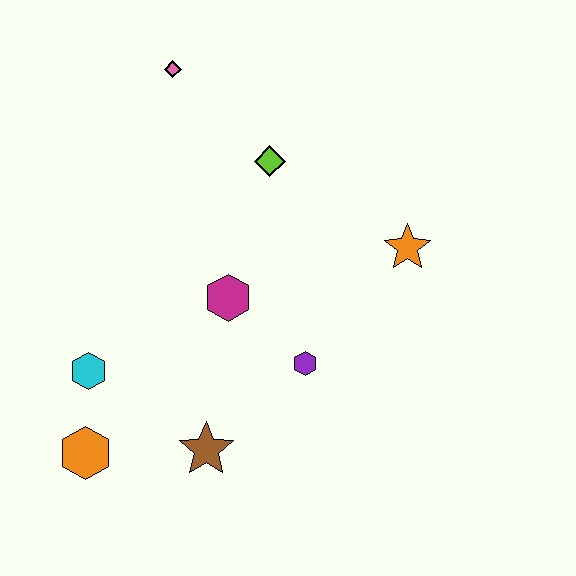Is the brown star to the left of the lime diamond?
Yes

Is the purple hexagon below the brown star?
No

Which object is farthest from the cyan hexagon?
The orange star is farthest from the cyan hexagon.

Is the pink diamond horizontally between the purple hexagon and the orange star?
No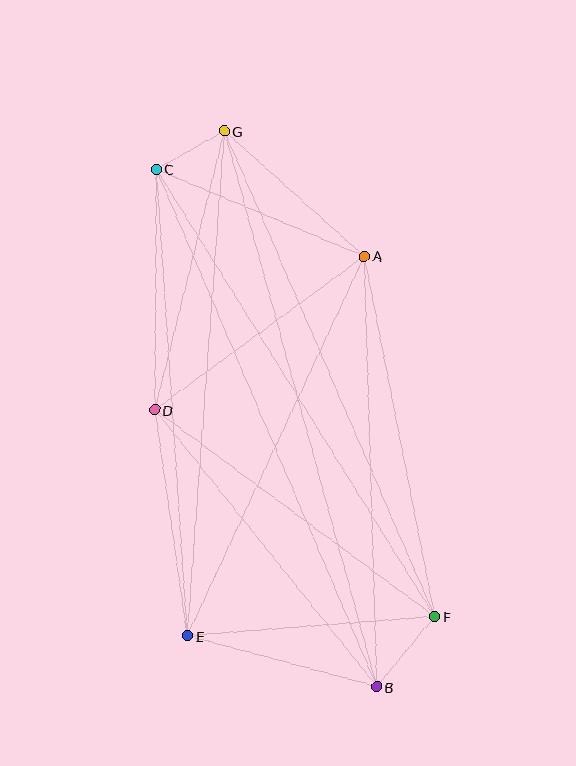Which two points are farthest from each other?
Points B and G are farthest from each other.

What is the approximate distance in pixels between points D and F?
The distance between D and F is approximately 348 pixels.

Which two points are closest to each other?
Points C and G are closest to each other.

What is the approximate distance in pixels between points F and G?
The distance between F and G is approximately 529 pixels.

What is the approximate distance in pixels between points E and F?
The distance between E and F is approximately 248 pixels.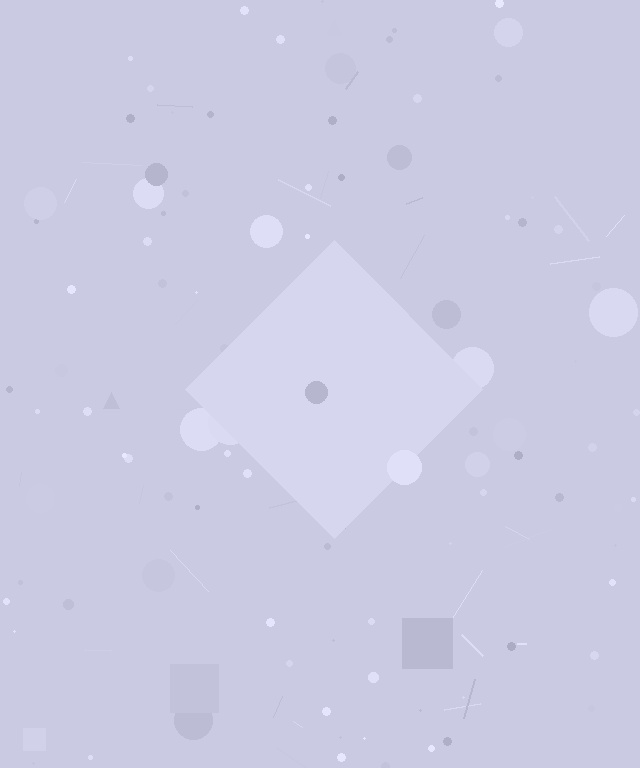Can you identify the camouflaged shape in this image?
The camouflaged shape is a diamond.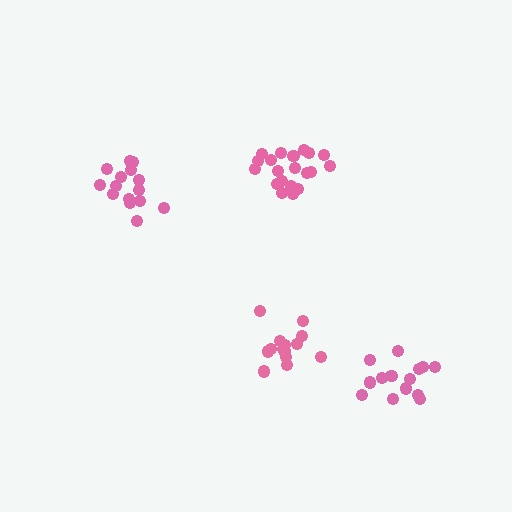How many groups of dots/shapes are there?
There are 4 groups.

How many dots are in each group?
Group 1: 20 dots, Group 2: 14 dots, Group 3: 15 dots, Group 4: 14 dots (63 total).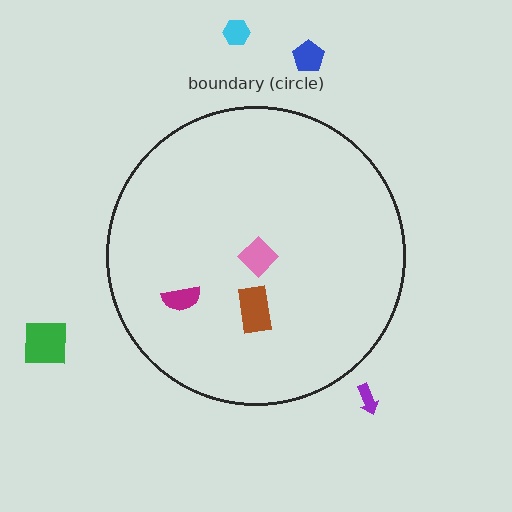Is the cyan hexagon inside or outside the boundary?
Outside.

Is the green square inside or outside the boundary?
Outside.